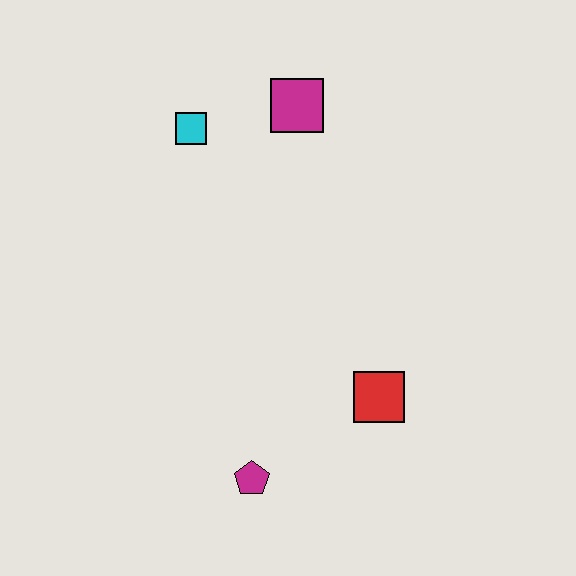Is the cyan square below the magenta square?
Yes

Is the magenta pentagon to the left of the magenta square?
Yes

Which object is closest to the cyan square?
The magenta square is closest to the cyan square.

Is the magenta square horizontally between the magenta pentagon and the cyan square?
No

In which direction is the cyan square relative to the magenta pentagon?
The cyan square is above the magenta pentagon.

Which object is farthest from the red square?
The cyan square is farthest from the red square.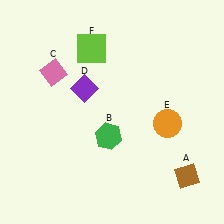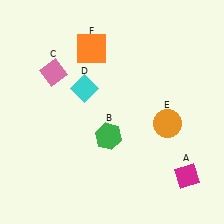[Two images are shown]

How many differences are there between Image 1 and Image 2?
There are 3 differences between the two images.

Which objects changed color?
A changed from brown to magenta. D changed from purple to cyan. F changed from lime to orange.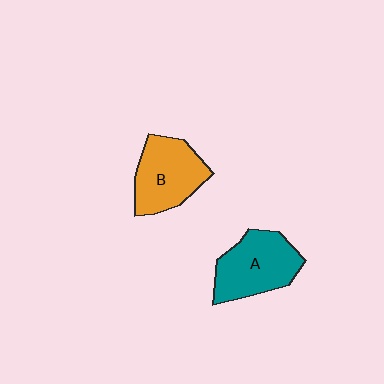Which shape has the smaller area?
Shape B (orange).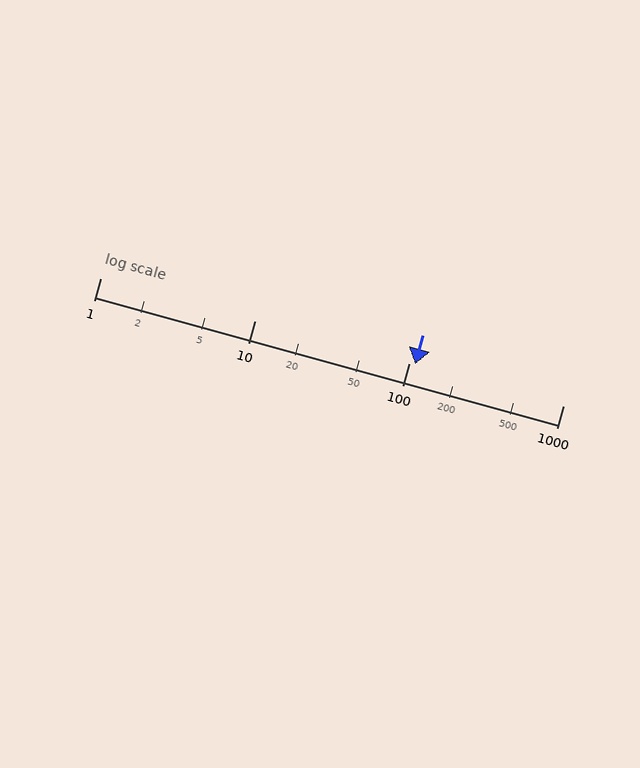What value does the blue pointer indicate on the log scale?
The pointer indicates approximately 110.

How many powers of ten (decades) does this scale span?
The scale spans 3 decades, from 1 to 1000.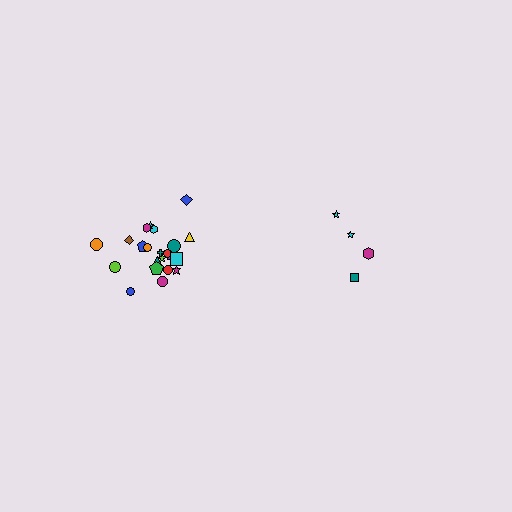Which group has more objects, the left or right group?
The left group.